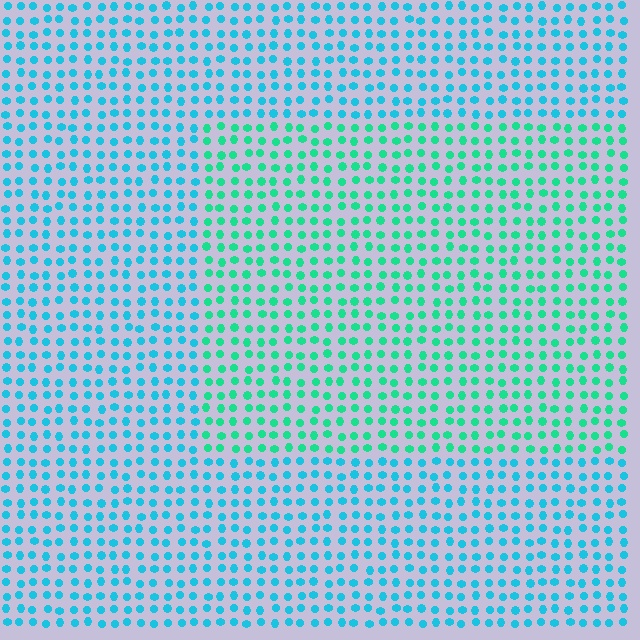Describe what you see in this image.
The image is filled with small cyan elements in a uniform arrangement. A rectangle-shaped region is visible where the elements are tinted to a slightly different hue, forming a subtle color boundary.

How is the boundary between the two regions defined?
The boundary is defined purely by a slight shift in hue (about 34 degrees). Spacing, size, and orientation are identical on both sides.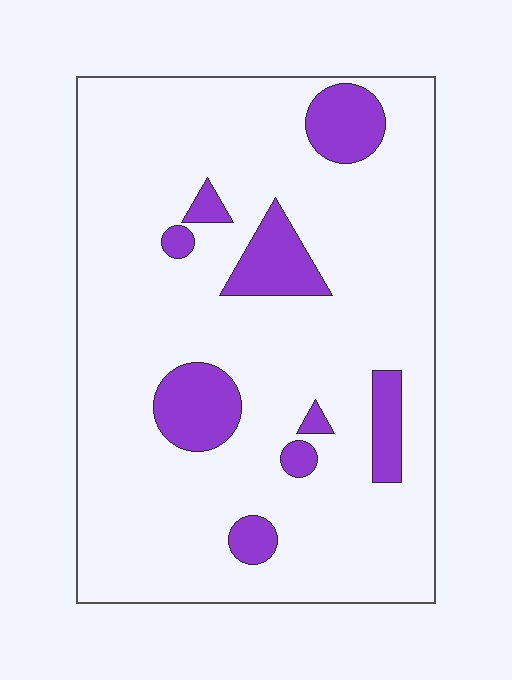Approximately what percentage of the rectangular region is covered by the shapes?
Approximately 15%.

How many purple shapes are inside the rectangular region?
9.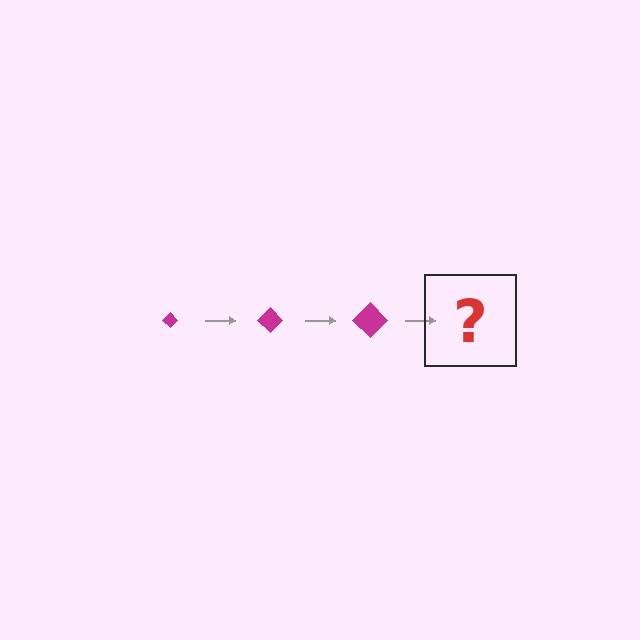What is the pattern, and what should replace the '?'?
The pattern is that the diamond gets progressively larger each step. The '?' should be a magenta diamond, larger than the previous one.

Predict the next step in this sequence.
The next step is a magenta diamond, larger than the previous one.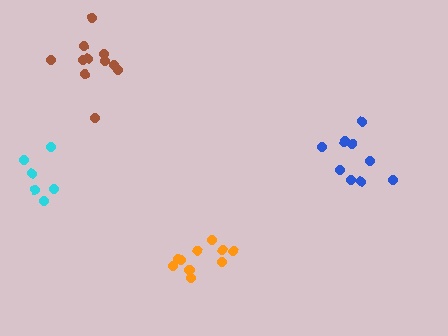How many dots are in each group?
Group 1: 6 dots, Group 2: 11 dots, Group 3: 10 dots, Group 4: 9 dots (36 total).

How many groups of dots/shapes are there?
There are 4 groups.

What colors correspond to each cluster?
The clusters are colored: cyan, brown, orange, blue.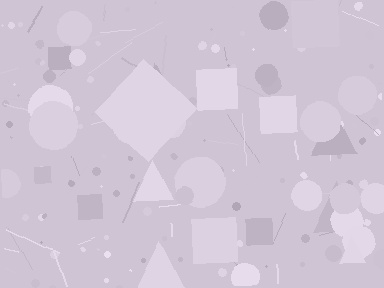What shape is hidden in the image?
A diamond is hidden in the image.